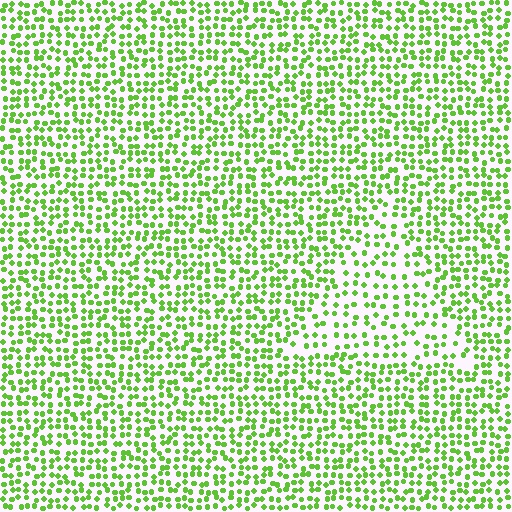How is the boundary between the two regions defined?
The boundary is defined by a change in element density (approximately 1.6x ratio). All elements are the same color, size, and shape.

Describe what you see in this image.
The image contains small lime elements arranged at two different densities. A triangle-shaped region is visible where the elements are less densely packed than the surrounding area.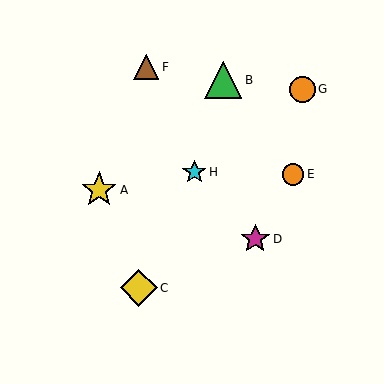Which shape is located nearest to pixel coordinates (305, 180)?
The orange circle (labeled E) at (293, 174) is nearest to that location.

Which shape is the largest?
The green triangle (labeled B) is the largest.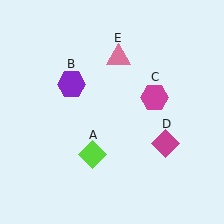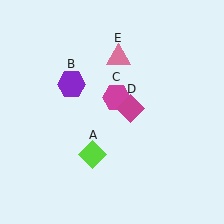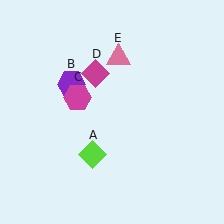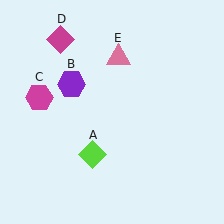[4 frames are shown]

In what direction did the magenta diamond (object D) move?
The magenta diamond (object D) moved up and to the left.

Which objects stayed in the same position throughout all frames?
Lime diamond (object A) and purple hexagon (object B) and pink triangle (object E) remained stationary.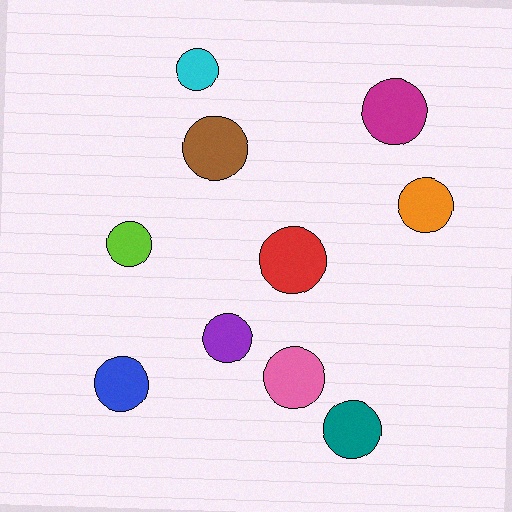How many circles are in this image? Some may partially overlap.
There are 10 circles.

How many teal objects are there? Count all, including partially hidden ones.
There is 1 teal object.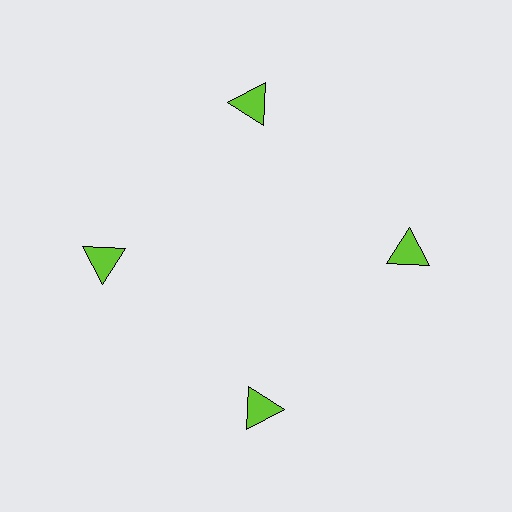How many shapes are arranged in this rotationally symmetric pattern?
There are 4 shapes, arranged in 4 groups of 1.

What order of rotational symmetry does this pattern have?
This pattern has 4-fold rotational symmetry.